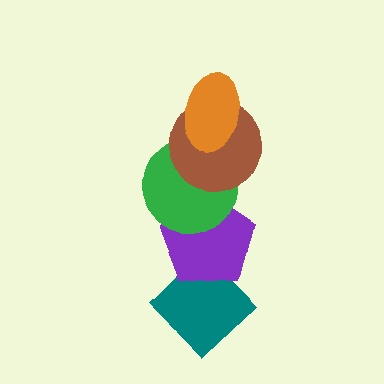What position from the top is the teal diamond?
The teal diamond is 5th from the top.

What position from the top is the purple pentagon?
The purple pentagon is 4th from the top.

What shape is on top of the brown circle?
The orange ellipse is on top of the brown circle.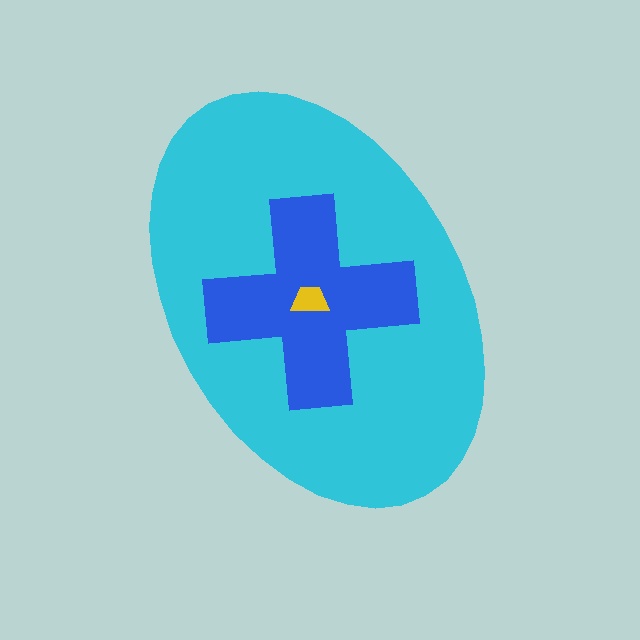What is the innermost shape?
The yellow trapezoid.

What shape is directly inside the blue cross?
The yellow trapezoid.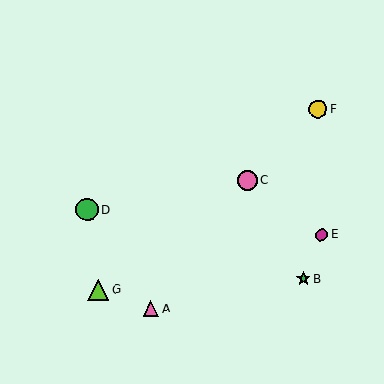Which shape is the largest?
The green circle (labeled D) is the largest.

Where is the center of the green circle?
The center of the green circle is at (87, 210).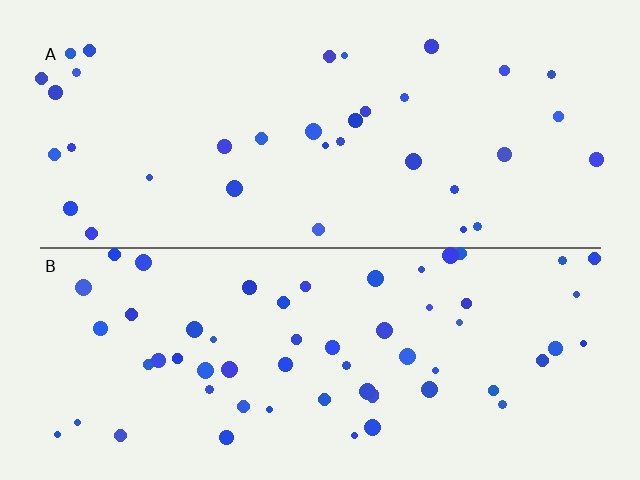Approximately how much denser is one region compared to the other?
Approximately 1.7× — region B over region A.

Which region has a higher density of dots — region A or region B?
B (the bottom).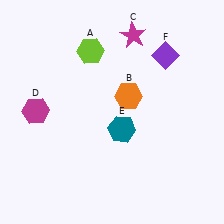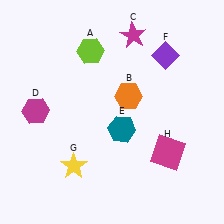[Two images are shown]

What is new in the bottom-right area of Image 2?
A magenta square (H) was added in the bottom-right area of Image 2.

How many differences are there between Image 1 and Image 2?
There are 2 differences between the two images.